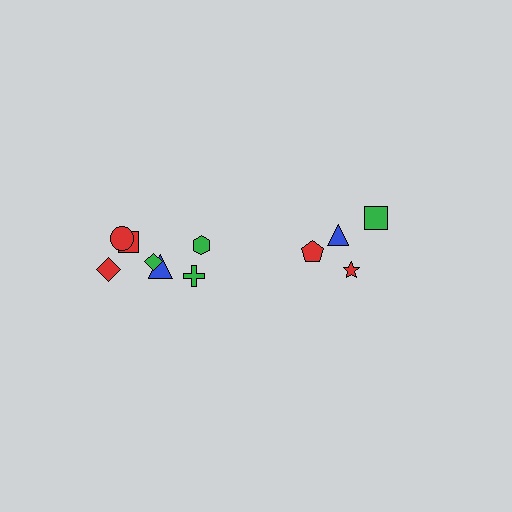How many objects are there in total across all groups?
There are 11 objects.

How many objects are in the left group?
There are 7 objects.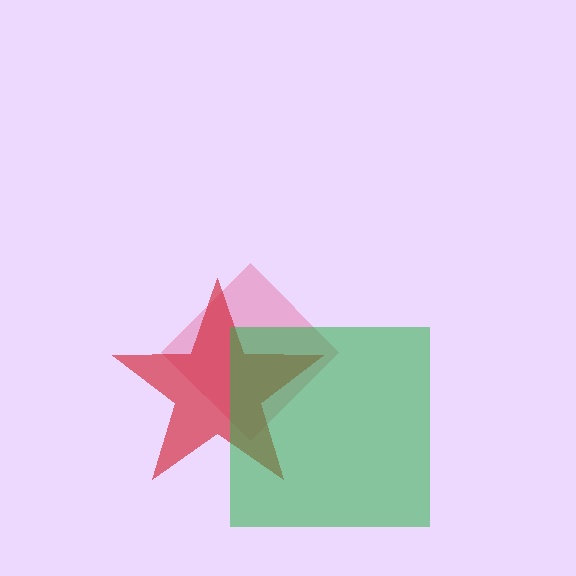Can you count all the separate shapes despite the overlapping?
Yes, there are 3 separate shapes.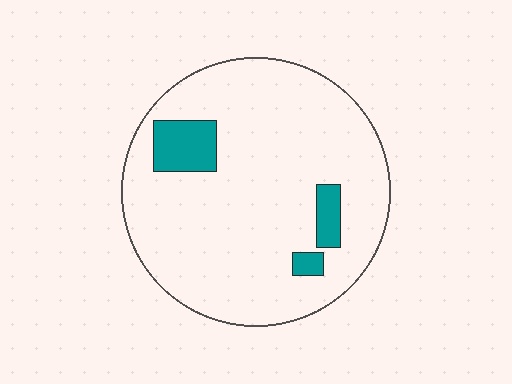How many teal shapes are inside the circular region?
3.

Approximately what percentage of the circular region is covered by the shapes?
Approximately 10%.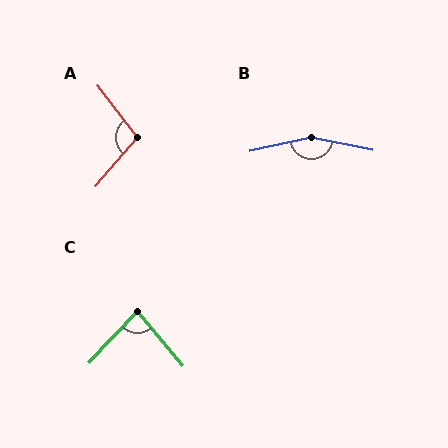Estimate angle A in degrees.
Approximately 102 degrees.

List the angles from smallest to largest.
C (83°), A (102°), B (156°).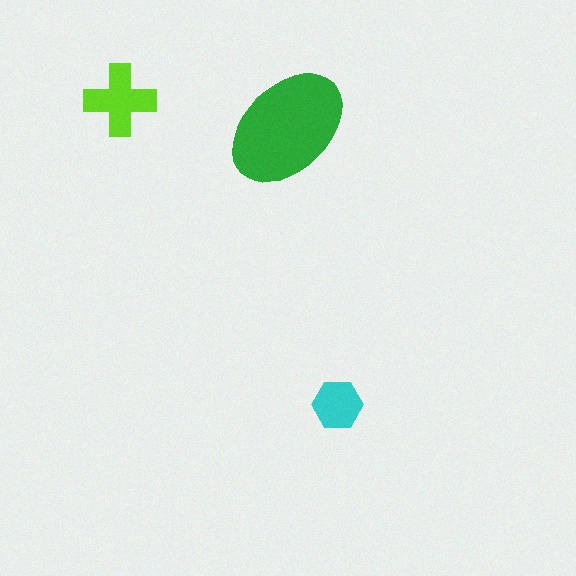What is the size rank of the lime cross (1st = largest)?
2nd.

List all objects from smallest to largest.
The cyan hexagon, the lime cross, the green ellipse.